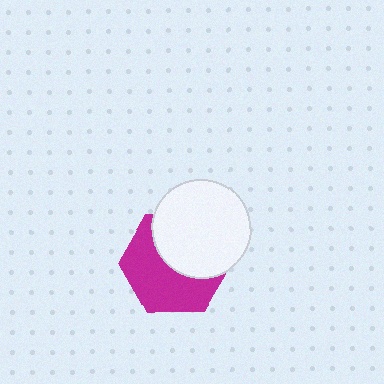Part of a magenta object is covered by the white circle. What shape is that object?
It is a hexagon.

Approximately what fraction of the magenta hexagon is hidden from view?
Roughly 46% of the magenta hexagon is hidden behind the white circle.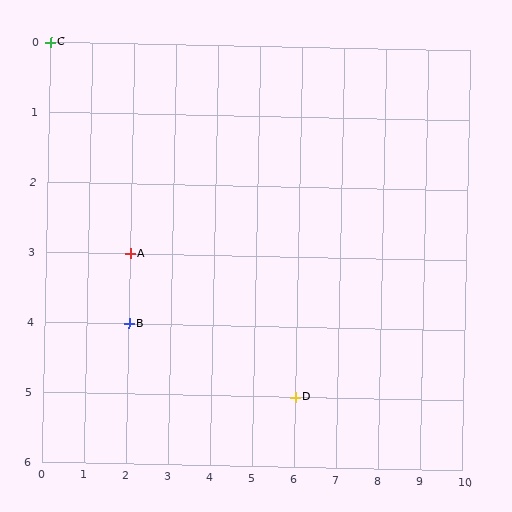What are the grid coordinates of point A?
Point A is at grid coordinates (2, 3).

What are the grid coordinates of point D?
Point D is at grid coordinates (6, 5).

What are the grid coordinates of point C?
Point C is at grid coordinates (0, 0).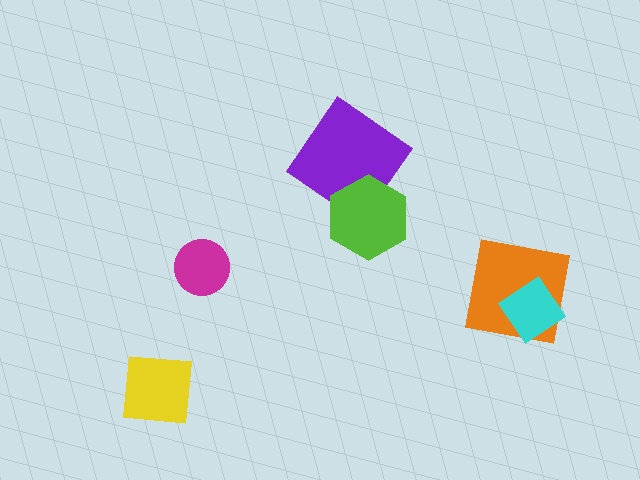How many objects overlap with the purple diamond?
1 object overlaps with the purple diamond.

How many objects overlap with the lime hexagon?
1 object overlaps with the lime hexagon.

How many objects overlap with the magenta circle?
0 objects overlap with the magenta circle.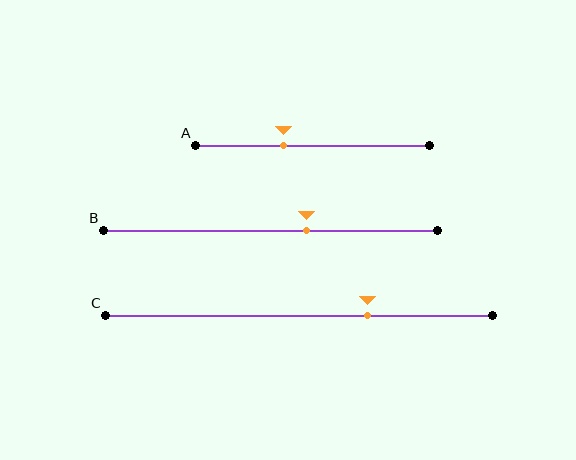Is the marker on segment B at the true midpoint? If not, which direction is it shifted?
No, the marker on segment B is shifted to the right by about 11% of the segment length.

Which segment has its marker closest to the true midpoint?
Segment B has its marker closest to the true midpoint.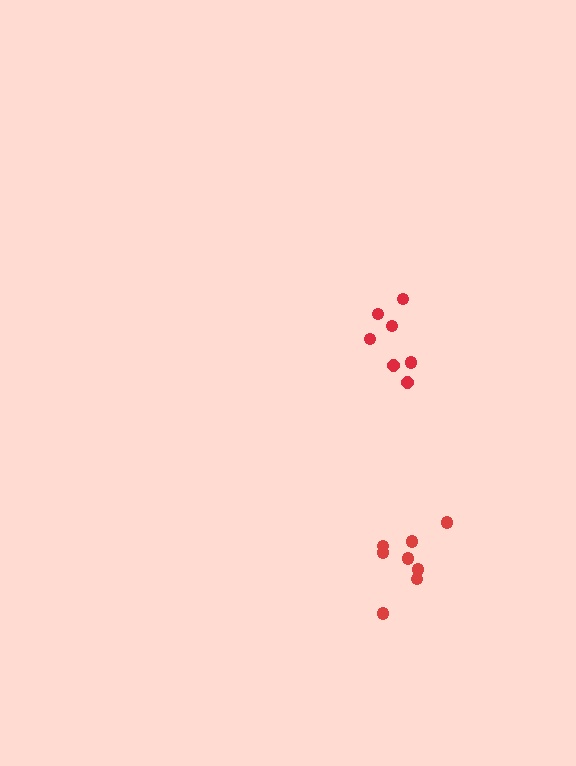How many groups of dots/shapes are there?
There are 2 groups.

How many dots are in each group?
Group 1: 7 dots, Group 2: 8 dots (15 total).